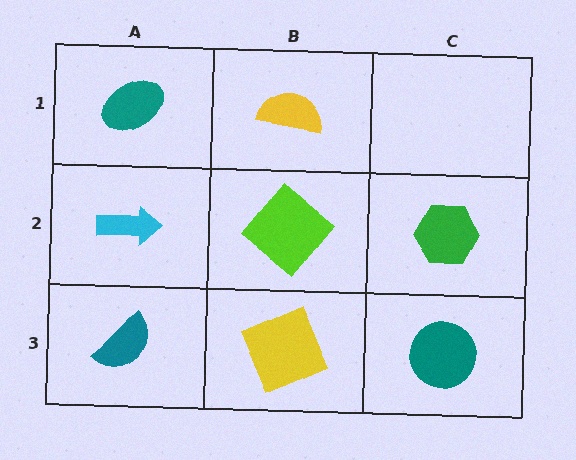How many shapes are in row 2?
3 shapes.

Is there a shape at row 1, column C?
No, that cell is empty.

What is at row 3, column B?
A yellow square.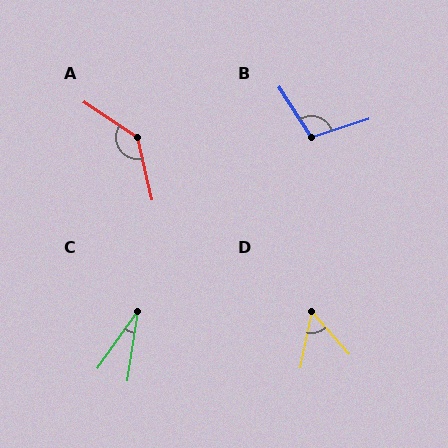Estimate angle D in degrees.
Approximately 53 degrees.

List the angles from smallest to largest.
C (26°), D (53°), B (105°), A (137°).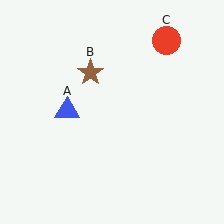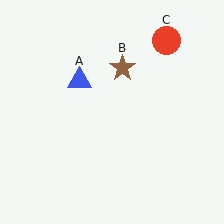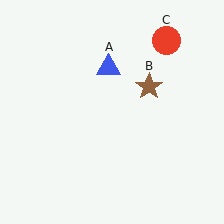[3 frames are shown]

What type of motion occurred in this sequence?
The blue triangle (object A), brown star (object B) rotated clockwise around the center of the scene.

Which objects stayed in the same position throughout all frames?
Red circle (object C) remained stationary.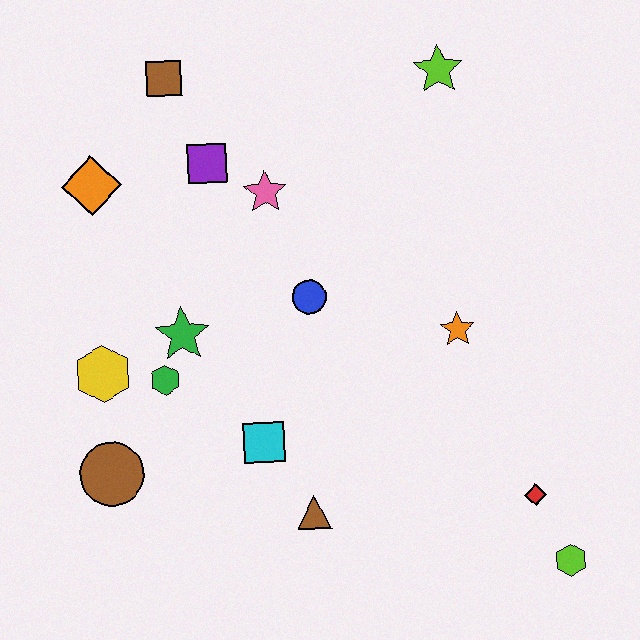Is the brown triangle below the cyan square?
Yes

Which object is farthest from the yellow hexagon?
The lime hexagon is farthest from the yellow hexagon.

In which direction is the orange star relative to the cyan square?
The orange star is to the right of the cyan square.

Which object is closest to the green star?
The green hexagon is closest to the green star.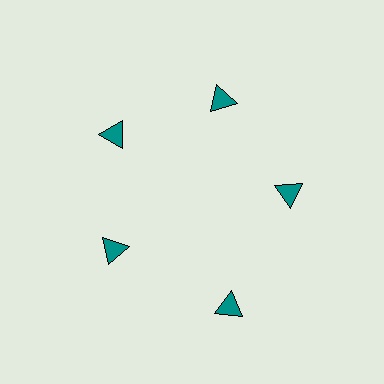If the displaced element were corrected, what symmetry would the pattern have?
It would have 5-fold rotational symmetry — the pattern would map onto itself every 72 degrees.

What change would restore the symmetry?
The symmetry would be restored by moving it inward, back onto the ring so that all 5 triangles sit at equal angles and equal distance from the center.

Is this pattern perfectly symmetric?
No. The 5 teal triangles are arranged in a ring, but one element near the 5 o'clock position is pushed outward from the center, breaking the 5-fold rotational symmetry.